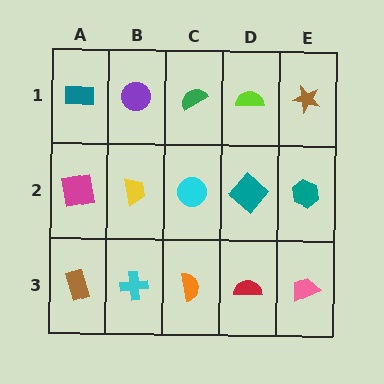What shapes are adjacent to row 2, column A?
A teal rectangle (row 1, column A), a brown rectangle (row 3, column A), a yellow trapezoid (row 2, column B).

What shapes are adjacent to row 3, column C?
A cyan circle (row 2, column C), a cyan cross (row 3, column B), a red semicircle (row 3, column D).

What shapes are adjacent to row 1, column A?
A magenta square (row 2, column A), a purple circle (row 1, column B).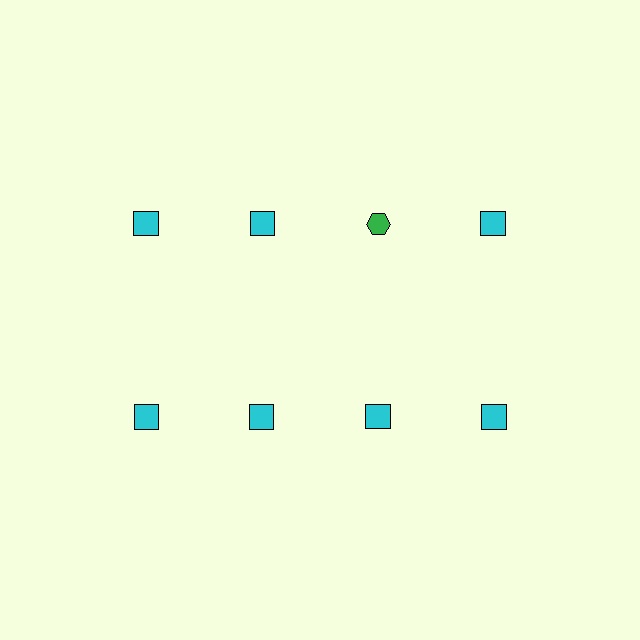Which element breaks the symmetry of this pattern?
The green hexagon in the top row, center column breaks the symmetry. All other shapes are cyan squares.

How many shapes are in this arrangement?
There are 8 shapes arranged in a grid pattern.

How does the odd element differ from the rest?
It differs in both color (green instead of cyan) and shape (hexagon instead of square).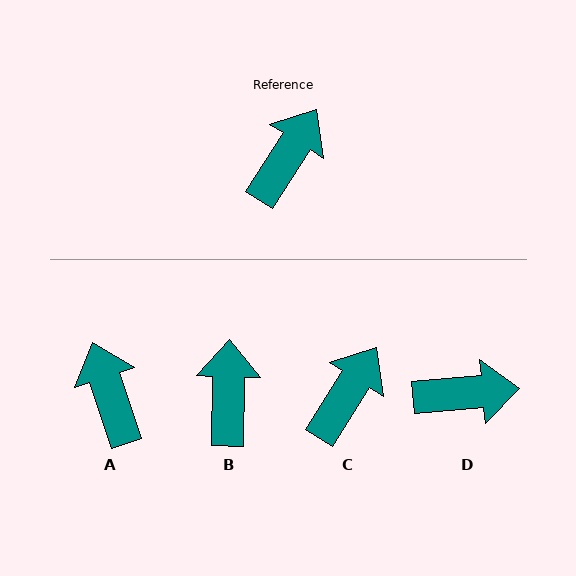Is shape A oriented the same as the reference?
No, it is off by about 51 degrees.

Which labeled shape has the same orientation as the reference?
C.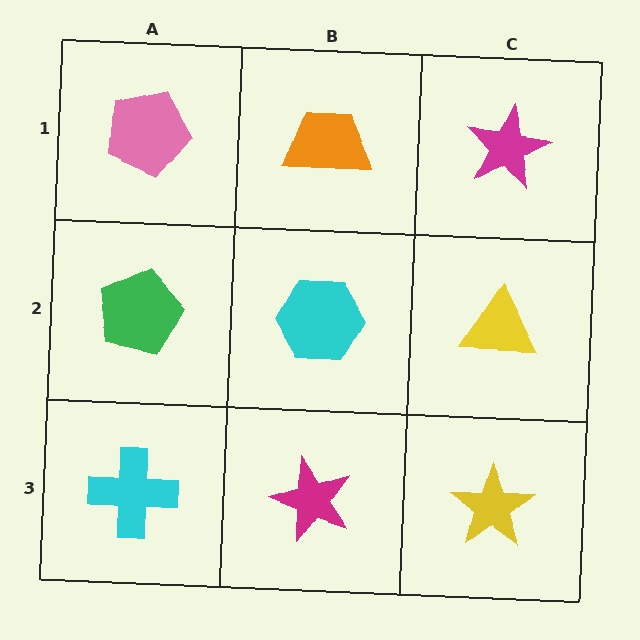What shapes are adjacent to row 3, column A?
A green pentagon (row 2, column A), a magenta star (row 3, column B).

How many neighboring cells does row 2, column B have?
4.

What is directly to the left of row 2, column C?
A cyan hexagon.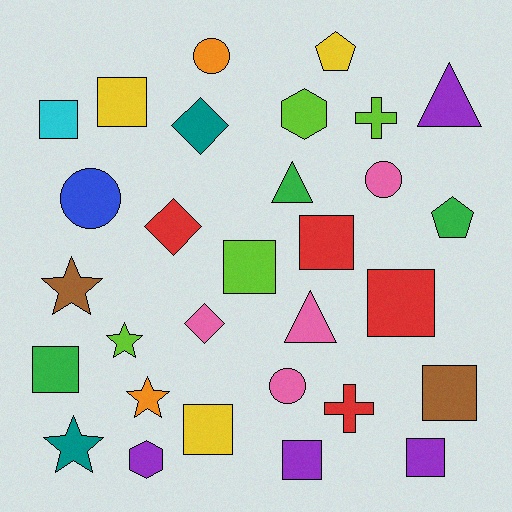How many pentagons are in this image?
There are 2 pentagons.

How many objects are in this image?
There are 30 objects.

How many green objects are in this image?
There are 3 green objects.